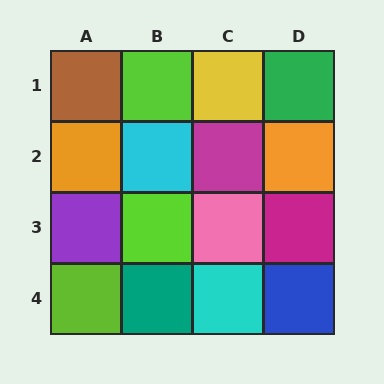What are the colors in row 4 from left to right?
Lime, teal, cyan, blue.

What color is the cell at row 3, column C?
Pink.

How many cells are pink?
1 cell is pink.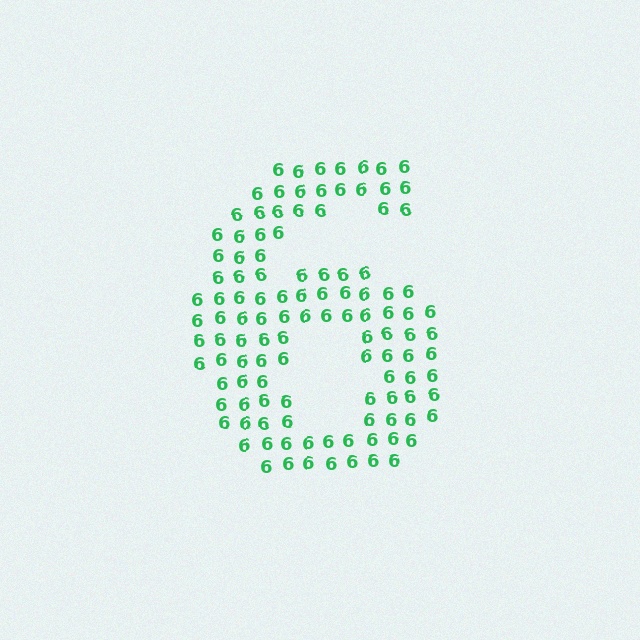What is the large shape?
The large shape is the digit 6.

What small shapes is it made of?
It is made of small digit 6's.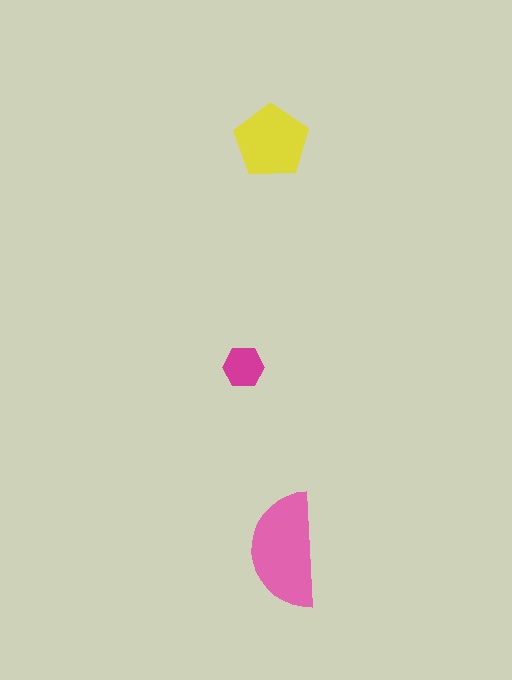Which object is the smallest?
The magenta hexagon.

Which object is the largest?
The pink semicircle.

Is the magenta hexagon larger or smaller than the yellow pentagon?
Smaller.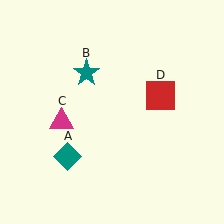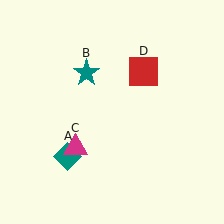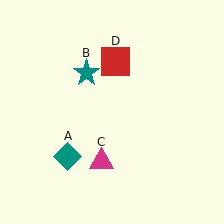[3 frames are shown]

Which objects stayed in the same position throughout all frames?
Teal diamond (object A) and teal star (object B) remained stationary.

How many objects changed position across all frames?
2 objects changed position: magenta triangle (object C), red square (object D).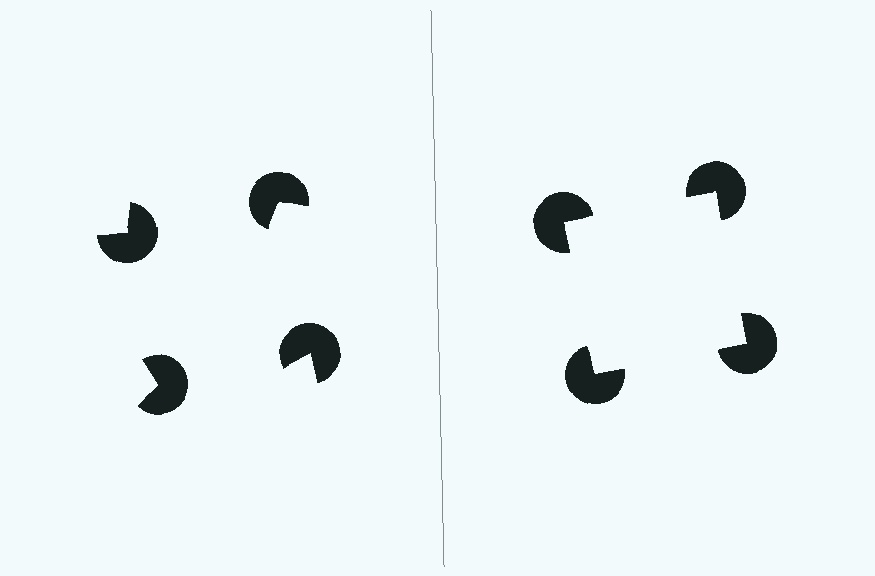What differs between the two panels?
The pac-man discs are positioned identically on both sides; only the wedge orientations differ. On the right they align to a square; on the left they are misaligned.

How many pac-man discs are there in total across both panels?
8 — 4 on each side.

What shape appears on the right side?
An illusory square.